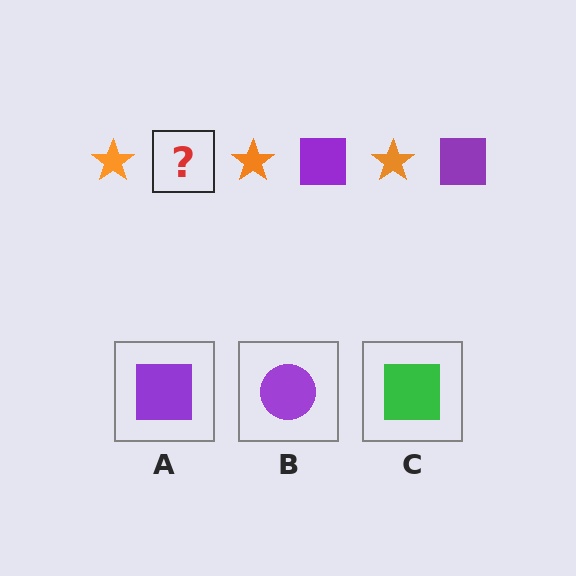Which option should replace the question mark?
Option A.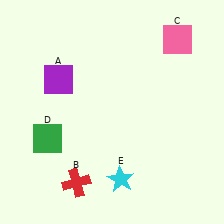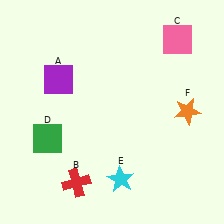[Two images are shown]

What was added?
An orange star (F) was added in Image 2.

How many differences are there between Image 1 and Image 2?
There is 1 difference between the two images.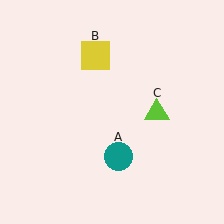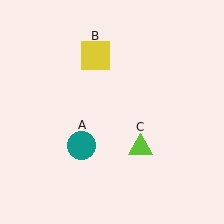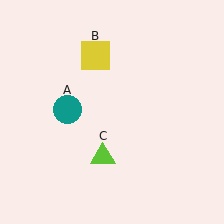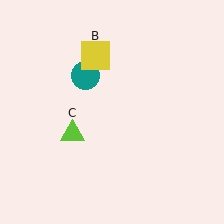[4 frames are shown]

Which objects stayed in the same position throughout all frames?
Yellow square (object B) remained stationary.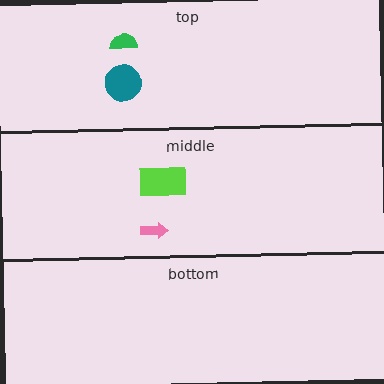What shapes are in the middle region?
The lime rectangle, the pink arrow.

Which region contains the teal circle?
The top region.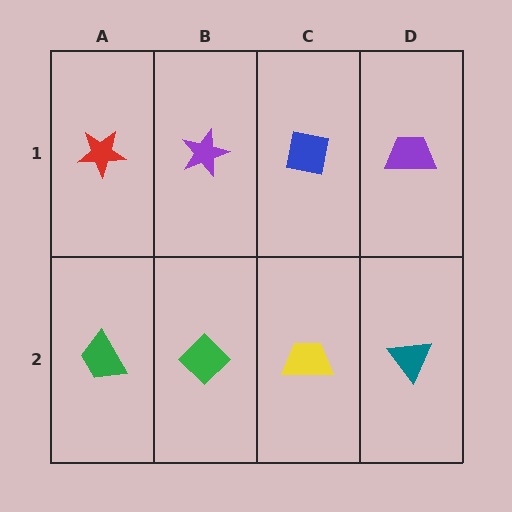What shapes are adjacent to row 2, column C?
A blue square (row 1, column C), a green diamond (row 2, column B), a teal triangle (row 2, column D).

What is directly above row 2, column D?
A purple trapezoid.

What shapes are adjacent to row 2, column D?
A purple trapezoid (row 1, column D), a yellow trapezoid (row 2, column C).